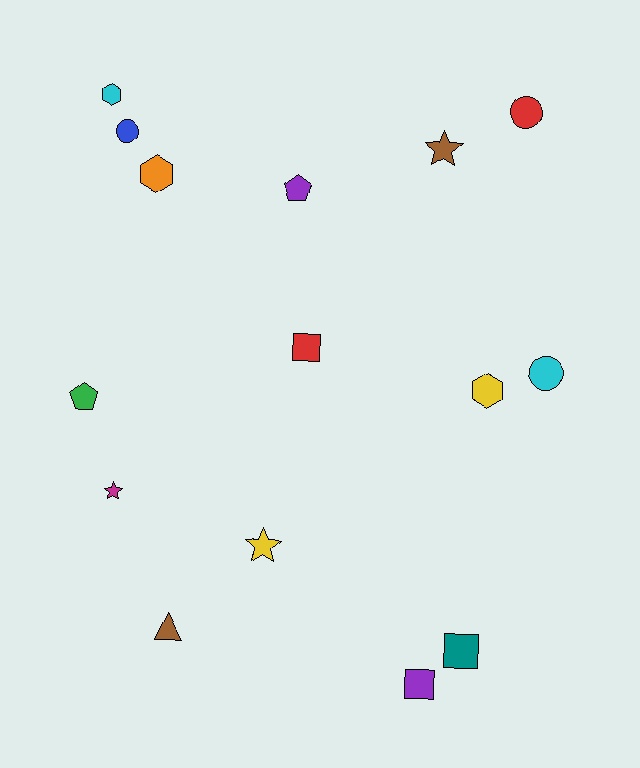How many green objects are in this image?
There is 1 green object.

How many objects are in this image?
There are 15 objects.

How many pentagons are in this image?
There are 2 pentagons.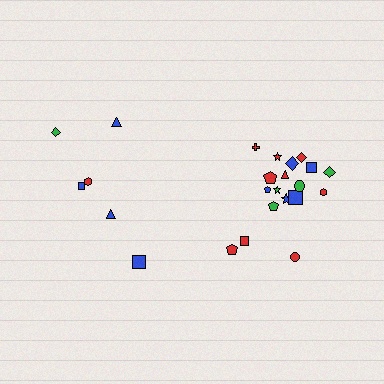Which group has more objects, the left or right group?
The right group.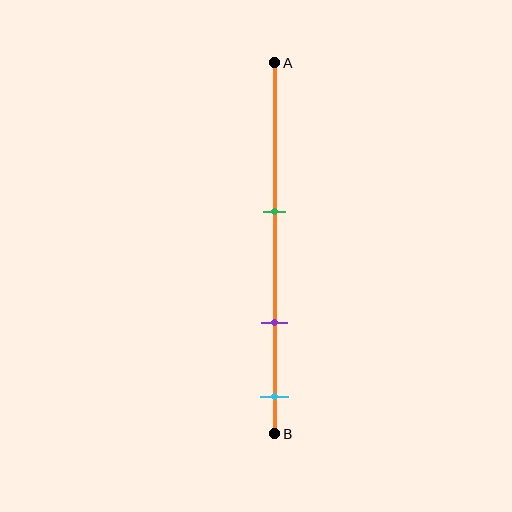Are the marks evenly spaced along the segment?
Yes, the marks are approximately evenly spaced.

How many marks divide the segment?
There are 3 marks dividing the segment.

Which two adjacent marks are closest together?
The purple and cyan marks are the closest adjacent pair.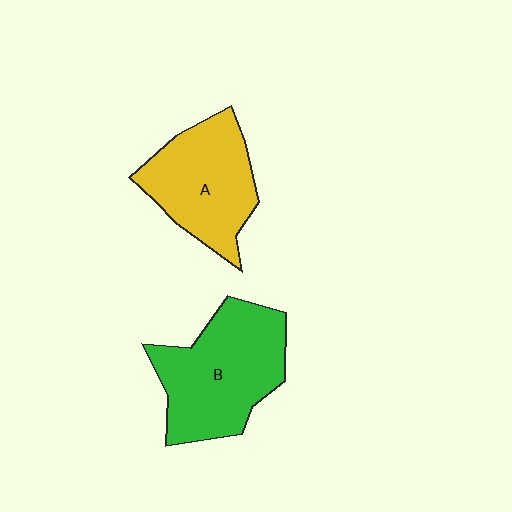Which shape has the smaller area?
Shape A (yellow).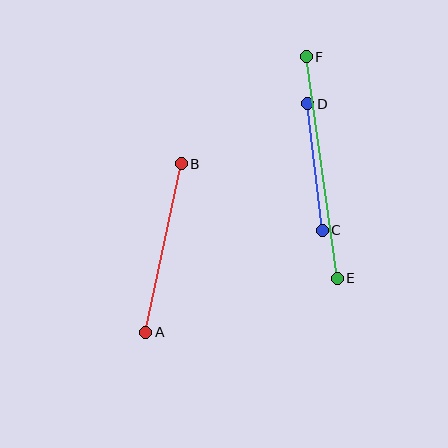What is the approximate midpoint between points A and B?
The midpoint is at approximately (163, 248) pixels.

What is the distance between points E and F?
The distance is approximately 224 pixels.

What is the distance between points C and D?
The distance is approximately 127 pixels.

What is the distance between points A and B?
The distance is approximately 172 pixels.